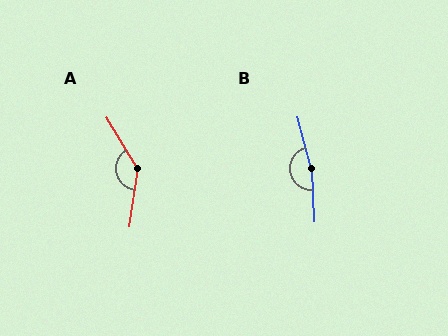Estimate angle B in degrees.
Approximately 168 degrees.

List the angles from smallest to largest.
A (140°), B (168°).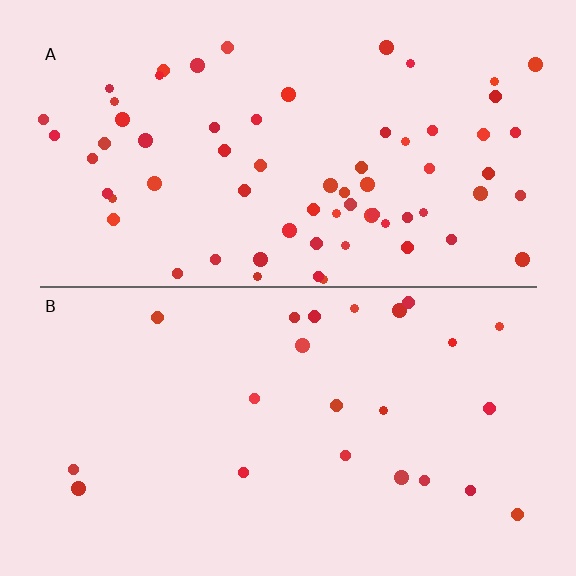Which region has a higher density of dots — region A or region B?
A (the top).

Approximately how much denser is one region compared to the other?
Approximately 2.9× — region A over region B.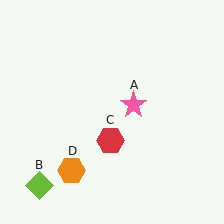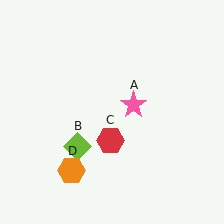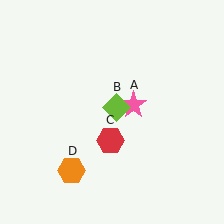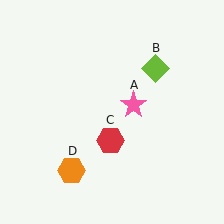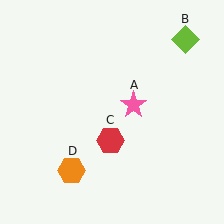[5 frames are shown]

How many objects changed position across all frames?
1 object changed position: lime diamond (object B).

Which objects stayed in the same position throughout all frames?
Pink star (object A) and red hexagon (object C) and orange hexagon (object D) remained stationary.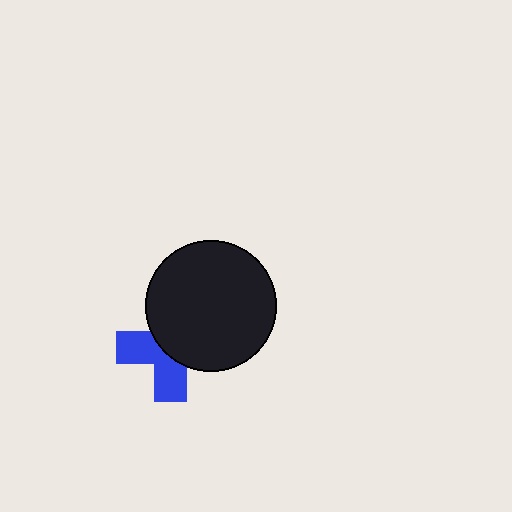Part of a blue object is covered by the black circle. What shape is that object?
It is a cross.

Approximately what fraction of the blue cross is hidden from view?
Roughly 55% of the blue cross is hidden behind the black circle.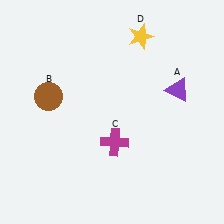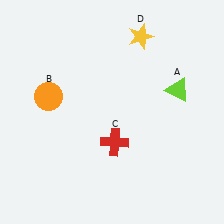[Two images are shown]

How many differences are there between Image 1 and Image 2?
There are 3 differences between the two images.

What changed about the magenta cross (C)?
In Image 1, C is magenta. In Image 2, it changed to red.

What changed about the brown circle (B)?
In Image 1, B is brown. In Image 2, it changed to orange.